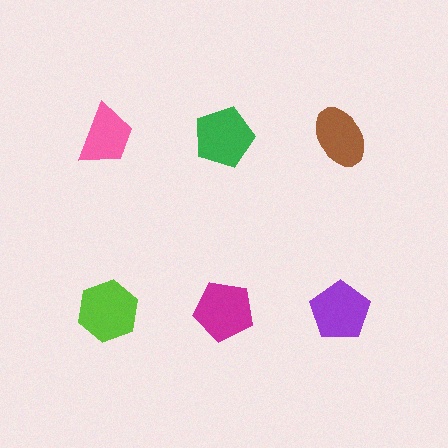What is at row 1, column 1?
A pink trapezoid.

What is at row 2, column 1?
A lime hexagon.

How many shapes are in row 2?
3 shapes.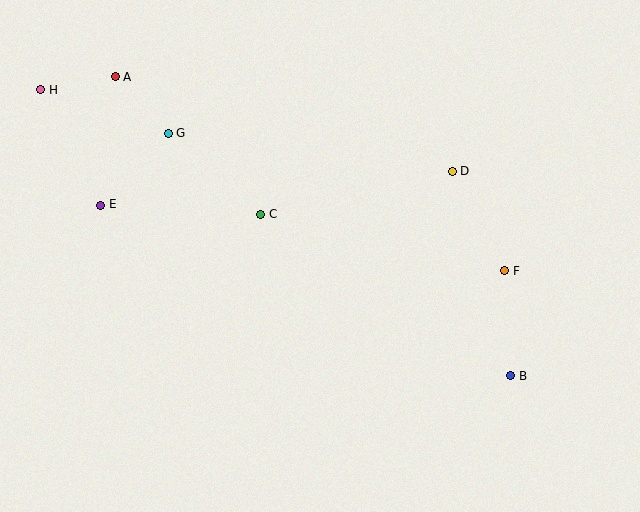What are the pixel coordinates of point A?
Point A is at (115, 77).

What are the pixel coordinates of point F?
Point F is at (505, 270).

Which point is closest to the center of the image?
Point C at (260, 215) is closest to the center.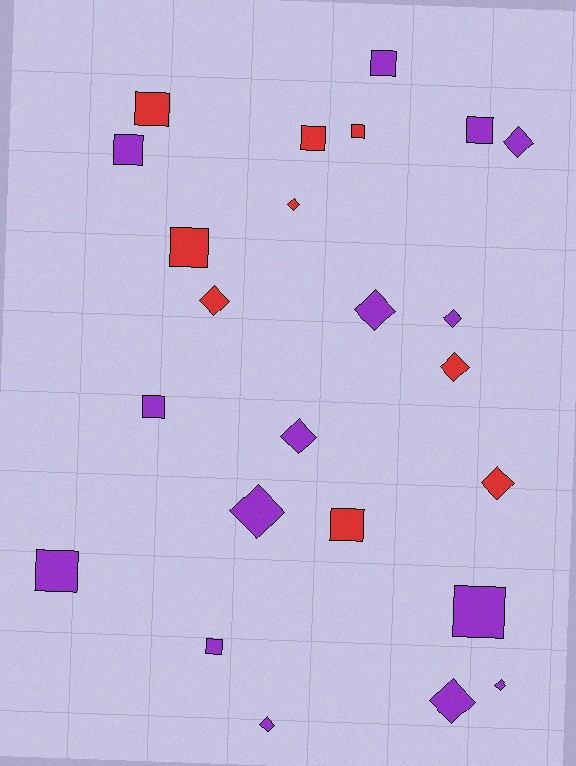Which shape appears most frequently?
Square, with 12 objects.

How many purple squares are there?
There are 7 purple squares.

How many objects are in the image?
There are 24 objects.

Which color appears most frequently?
Purple, with 15 objects.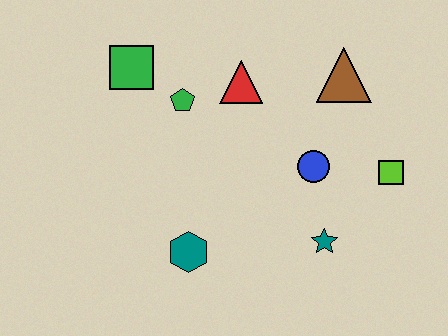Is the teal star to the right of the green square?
Yes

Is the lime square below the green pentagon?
Yes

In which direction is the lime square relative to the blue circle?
The lime square is to the right of the blue circle.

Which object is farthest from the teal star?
The green square is farthest from the teal star.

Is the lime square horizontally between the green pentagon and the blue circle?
No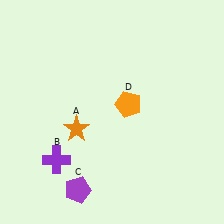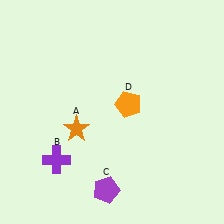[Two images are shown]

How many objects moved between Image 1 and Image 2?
1 object moved between the two images.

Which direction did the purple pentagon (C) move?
The purple pentagon (C) moved right.